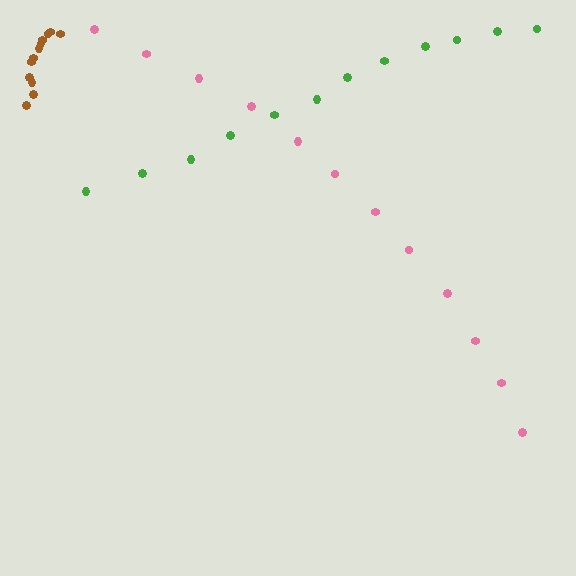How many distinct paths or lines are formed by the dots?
There are 3 distinct paths.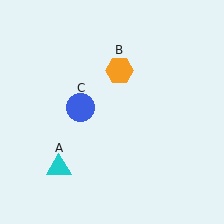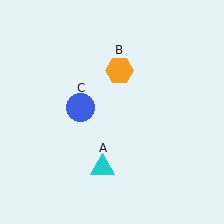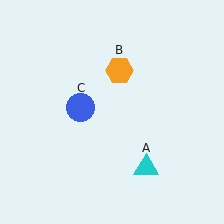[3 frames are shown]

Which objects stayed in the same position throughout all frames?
Orange hexagon (object B) and blue circle (object C) remained stationary.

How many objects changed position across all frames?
1 object changed position: cyan triangle (object A).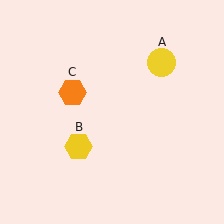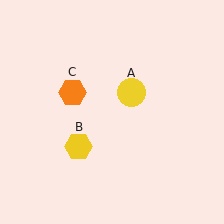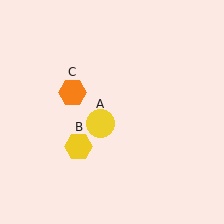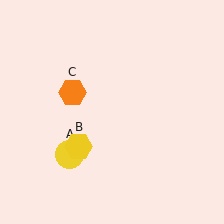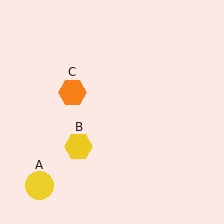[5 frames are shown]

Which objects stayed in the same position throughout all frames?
Yellow hexagon (object B) and orange hexagon (object C) remained stationary.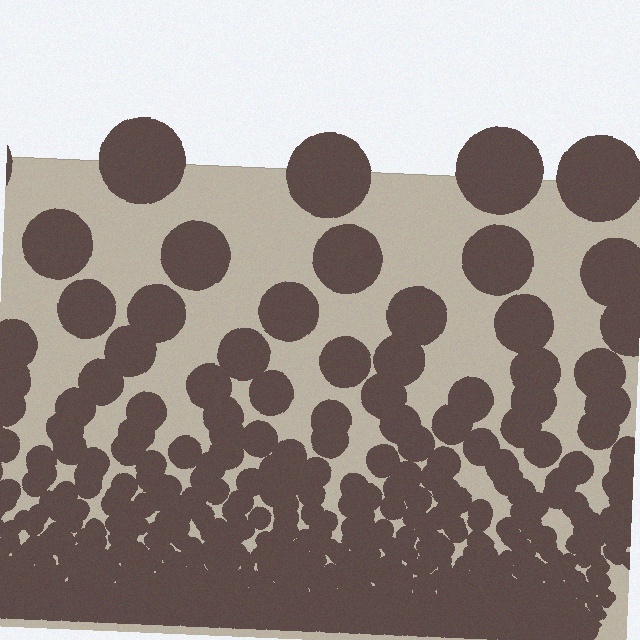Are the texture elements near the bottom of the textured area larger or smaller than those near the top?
Smaller. The gradient is inverted — elements near the bottom are smaller and denser.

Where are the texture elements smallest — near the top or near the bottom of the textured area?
Near the bottom.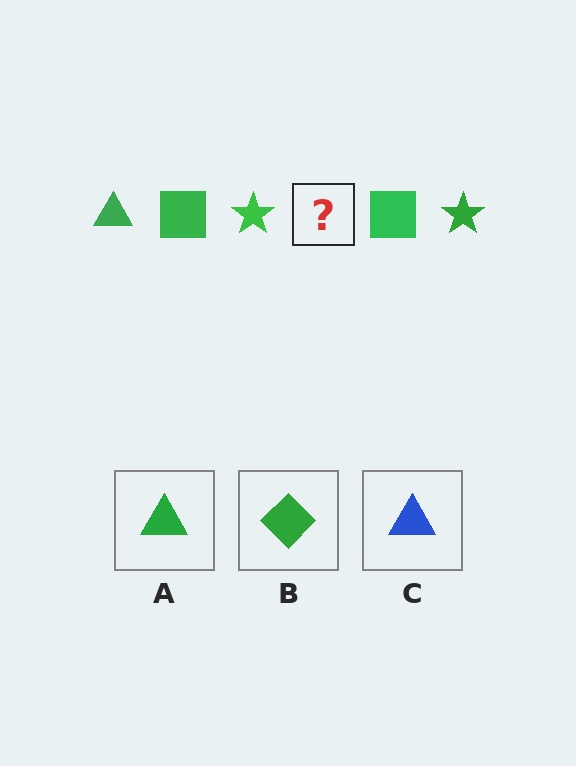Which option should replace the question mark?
Option A.